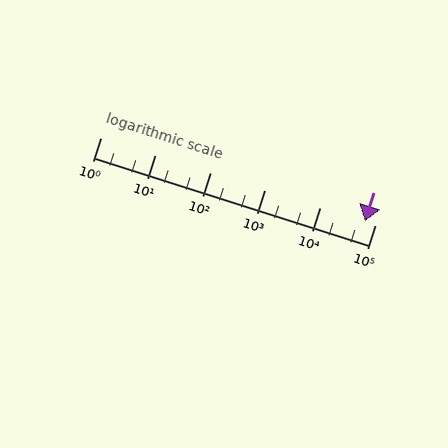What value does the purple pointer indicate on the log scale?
The pointer indicates approximately 65000.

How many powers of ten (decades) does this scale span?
The scale spans 5 decades, from 1 to 100000.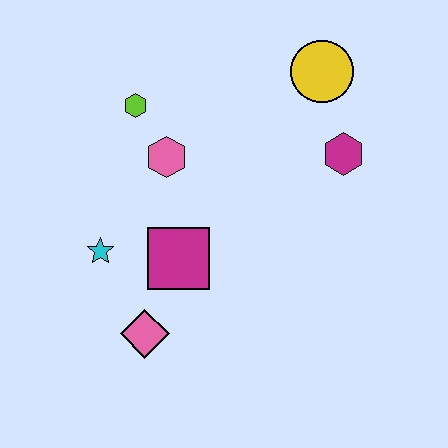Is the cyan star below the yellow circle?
Yes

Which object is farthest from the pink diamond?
The yellow circle is farthest from the pink diamond.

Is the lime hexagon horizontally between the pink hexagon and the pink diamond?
No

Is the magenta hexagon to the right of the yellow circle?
Yes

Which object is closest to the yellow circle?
The magenta hexagon is closest to the yellow circle.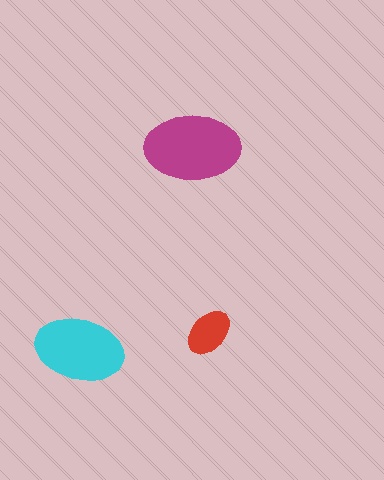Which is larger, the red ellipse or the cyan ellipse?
The cyan one.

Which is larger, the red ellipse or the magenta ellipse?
The magenta one.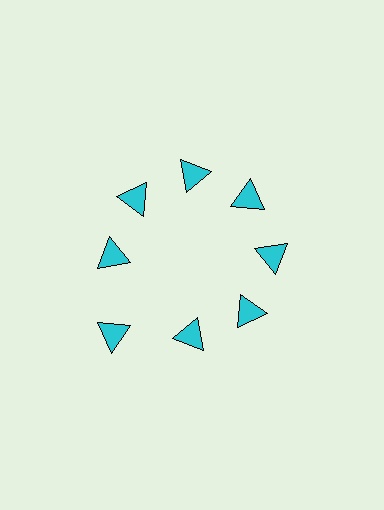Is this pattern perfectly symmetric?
No. The 8 cyan triangles are arranged in a ring, but one element near the 8 o'clock position is pushed outward from the center, breaking the 8-fold rotational symmetry.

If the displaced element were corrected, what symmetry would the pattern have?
It would have 8-fold rotational symmetry — the pattern would map onto itself every 45 degrees.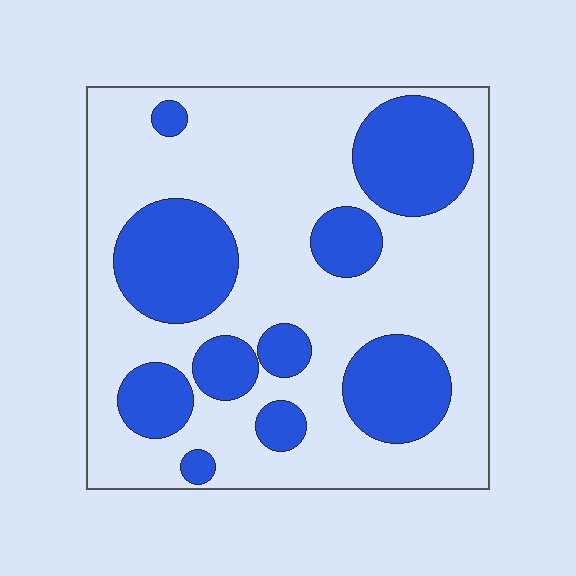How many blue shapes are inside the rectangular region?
10.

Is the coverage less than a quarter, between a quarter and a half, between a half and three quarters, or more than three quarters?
Between a quarter and a half.